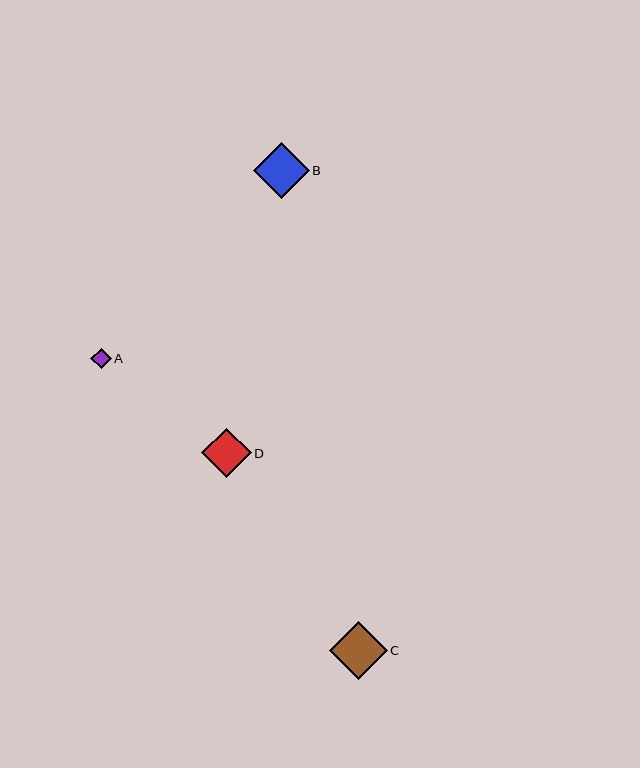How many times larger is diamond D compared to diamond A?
Diamond D is approximately 2.4 times the size of diamond A.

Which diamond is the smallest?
Diamond A is the smallest with a size of approximately 20 pixels.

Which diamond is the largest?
Diamond C is the largest with a size of approximately 57 pixels.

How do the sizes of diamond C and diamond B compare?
Diamond C and diamond B are approximately the same size.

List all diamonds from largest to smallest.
From largest to smallest: C, B, D, A.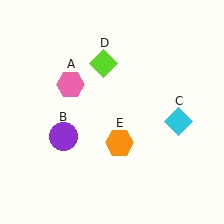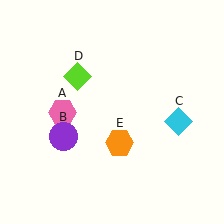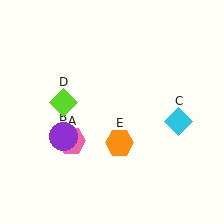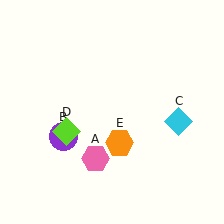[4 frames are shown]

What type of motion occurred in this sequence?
The pink hexagon (object A), lime diamond (object D) rotated counterclockwise around the center of the scene.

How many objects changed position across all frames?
2 objects changed position: pink hexagon (object A), lime diamond (object D).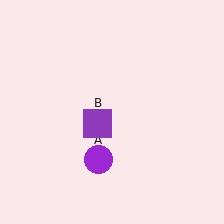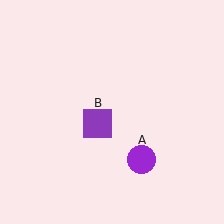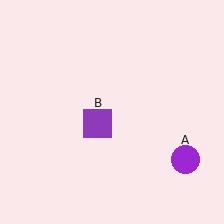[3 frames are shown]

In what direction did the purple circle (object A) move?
The purple circle (object A) moved right.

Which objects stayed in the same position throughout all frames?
Purple square (object B) remained stationary.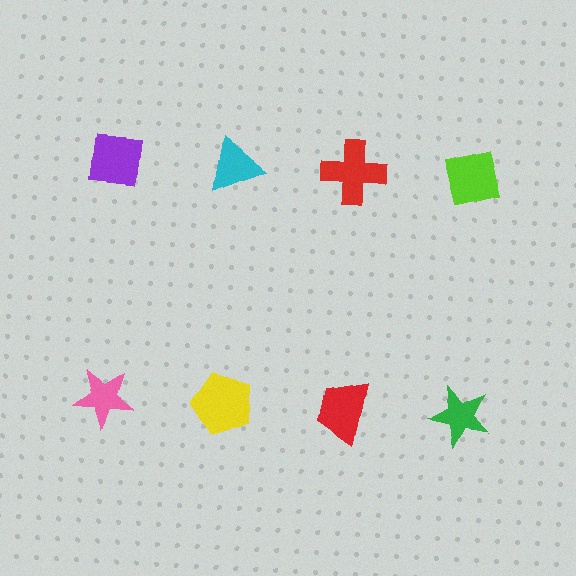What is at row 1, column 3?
A red cross.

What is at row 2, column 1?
A pink star.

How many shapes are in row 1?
4 shapes.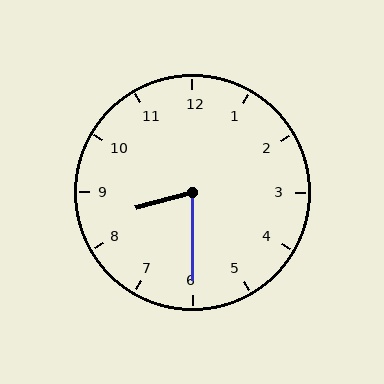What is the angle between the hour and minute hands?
Approximately 75 degrees.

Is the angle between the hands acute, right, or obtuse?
It is acute.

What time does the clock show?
8:30.